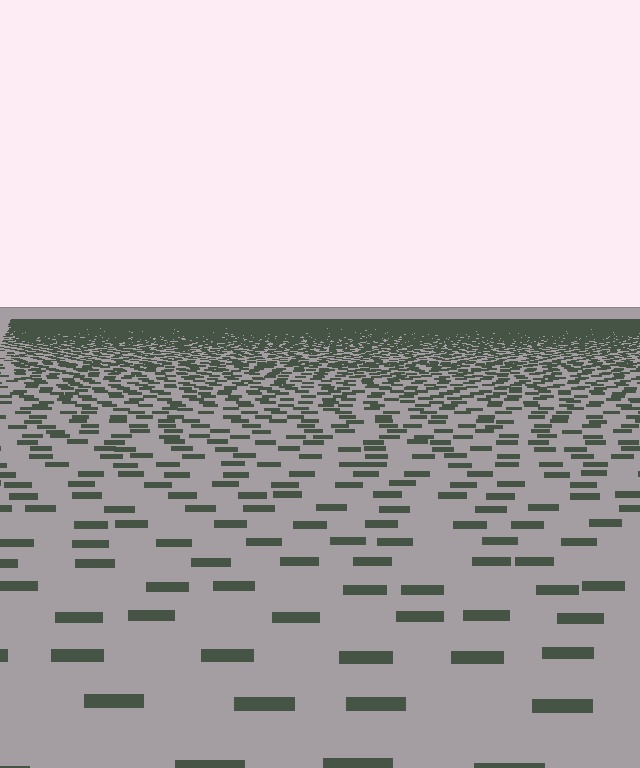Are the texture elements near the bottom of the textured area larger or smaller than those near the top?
Larger. Near the bottom, elements are closer to the viewer and appear at a bigger on-screen size.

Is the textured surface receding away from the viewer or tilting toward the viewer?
The surface is receding away from the viewer. Texture elements get smaller and denser toward the top.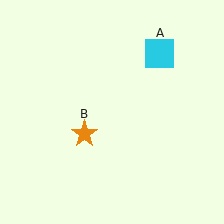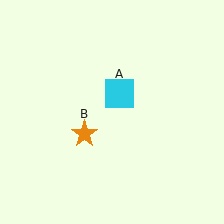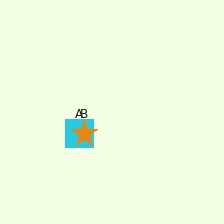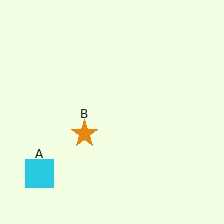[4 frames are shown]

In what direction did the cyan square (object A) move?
The cyan square (object A) moved down and to the left.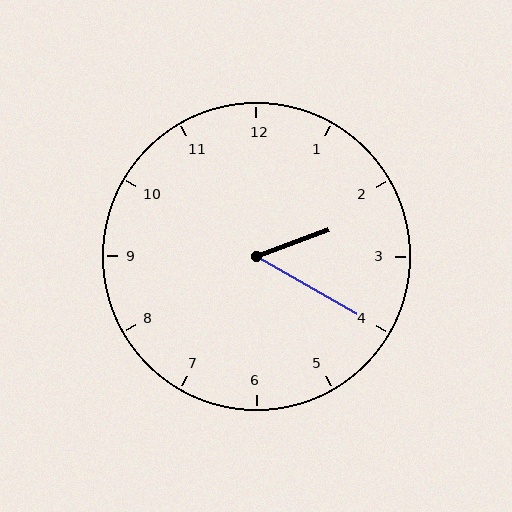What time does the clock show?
2:20.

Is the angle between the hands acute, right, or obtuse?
It is acute.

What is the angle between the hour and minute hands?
Approximately 50 degrees.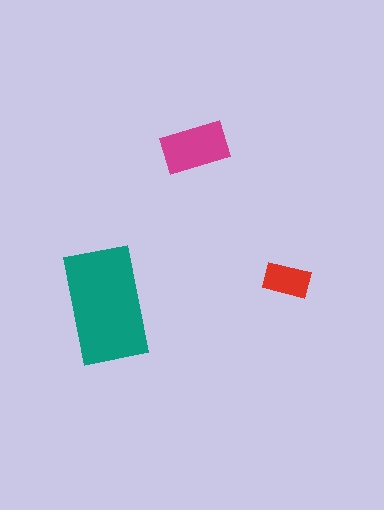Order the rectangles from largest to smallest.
the teal one, the magenta one, the red one.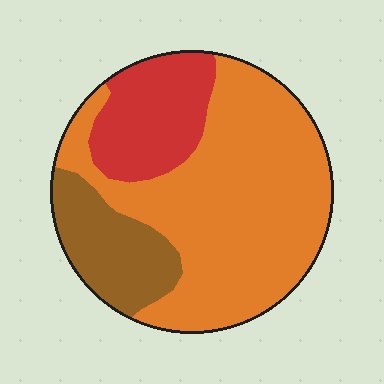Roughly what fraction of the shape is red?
Red covers about 20% of the shape.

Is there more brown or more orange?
Orange.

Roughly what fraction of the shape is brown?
Brown covers 18% of the shape.